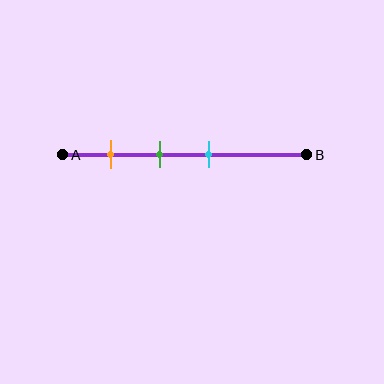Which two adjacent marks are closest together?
The green and cyan marks are the closest adjacent pair.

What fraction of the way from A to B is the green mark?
The green mark is approximately 40% (0.4) of the way from A to B.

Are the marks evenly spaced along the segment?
Yes, the marks are approximately evenly spaced.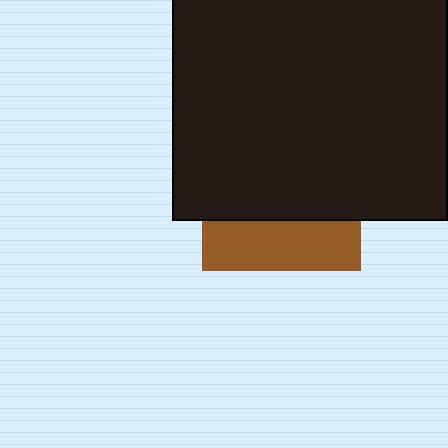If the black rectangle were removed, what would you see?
You would see the complete brown square.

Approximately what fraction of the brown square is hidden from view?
Roughly 69% of the brown square is hidden behind the black rectangle.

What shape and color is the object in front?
The object in front is a black rectangle.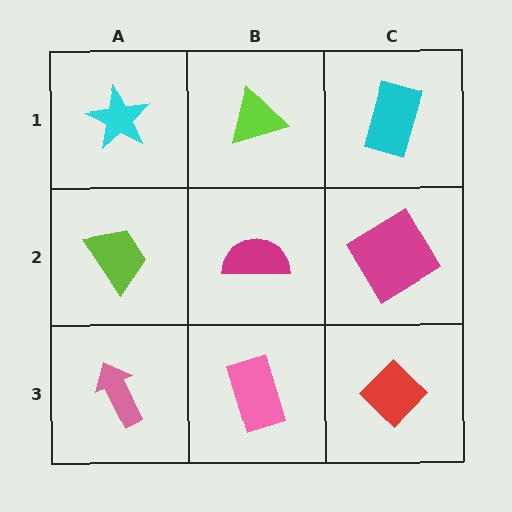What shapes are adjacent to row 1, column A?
A lime trapezoid (row 2, column A), a lime triangle (row 1, column B).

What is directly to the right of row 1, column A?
A lime triangle.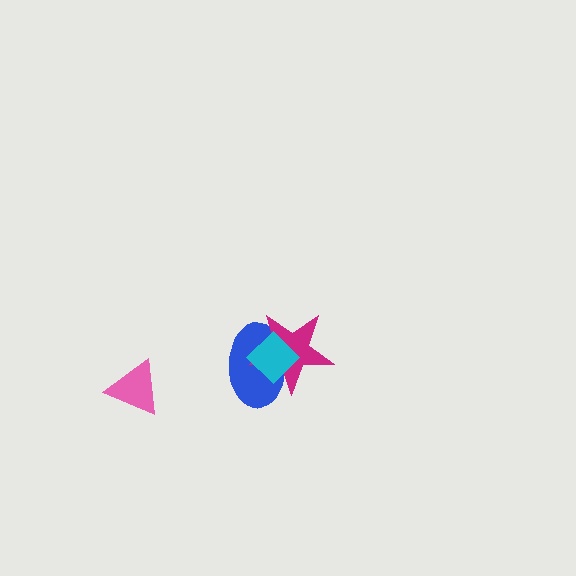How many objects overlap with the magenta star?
2 objects overlap with the magenta star.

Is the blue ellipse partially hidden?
Yes, it is partially covered by another shape.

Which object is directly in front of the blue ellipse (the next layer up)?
The magenta star is directly in front of the blue ellipse.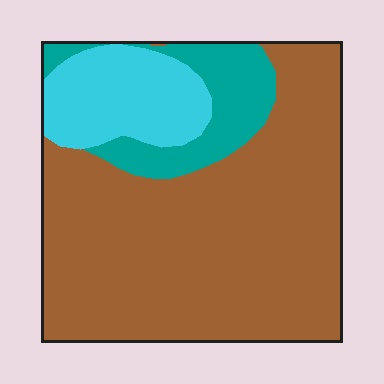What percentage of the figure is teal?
Teal takes up about one eighth (1/8) of the figure.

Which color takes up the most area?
Brown, at roughly 70%.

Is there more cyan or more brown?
Brown.